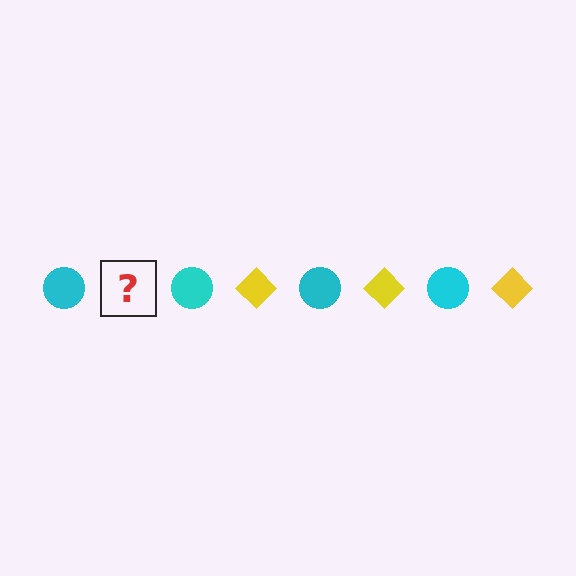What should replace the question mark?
The question mark should be replaced with a yellow diamond.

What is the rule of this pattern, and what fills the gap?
The rule is that the pattern alternates between cyan circle and yellow diamond. The gap should be filled with a yellow diamond.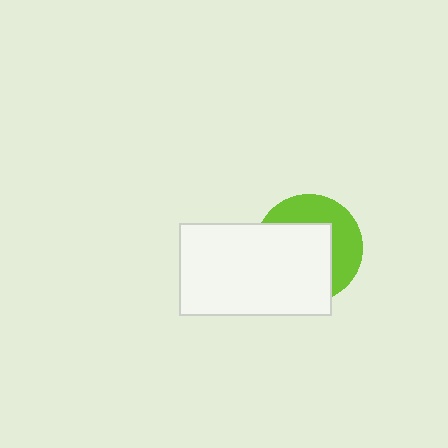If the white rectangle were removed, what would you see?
You would see the complete lime circle.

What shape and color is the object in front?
The object in front is a white rectangle.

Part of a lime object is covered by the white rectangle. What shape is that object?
It is a circle.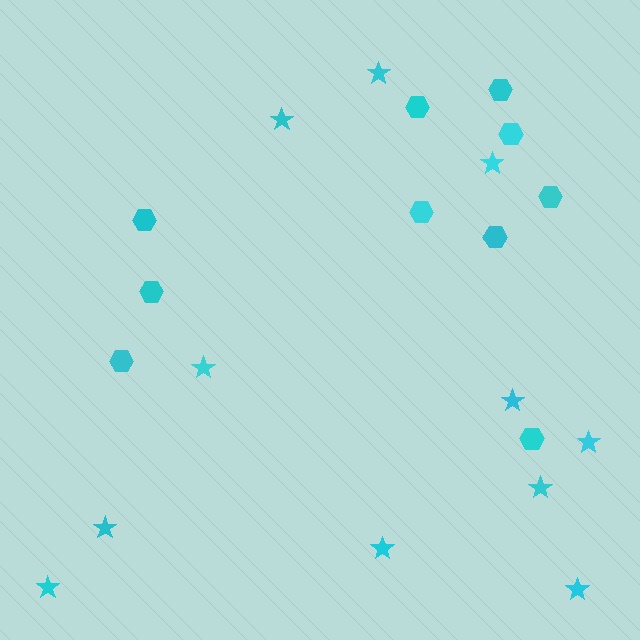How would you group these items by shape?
There are 2 groups: one group of hexagons (10) and one group of stars (11).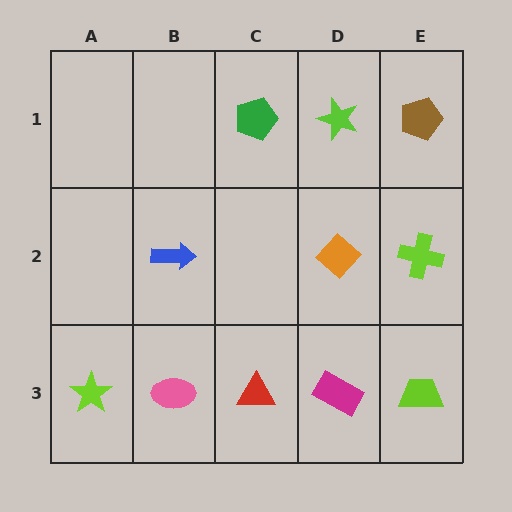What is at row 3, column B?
A pink ellipse.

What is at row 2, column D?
An orange diamond.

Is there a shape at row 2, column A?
No, that cell is empty.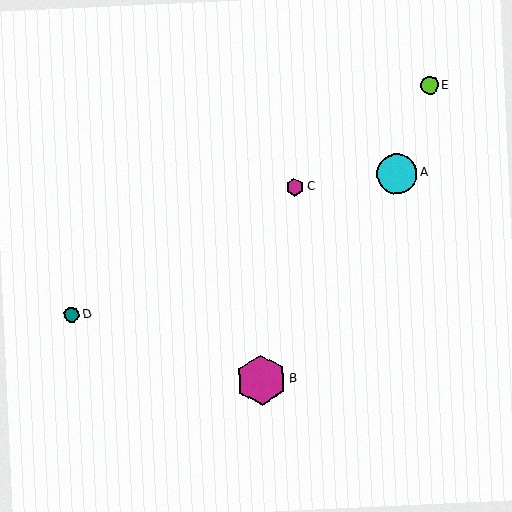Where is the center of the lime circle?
The center of the lime circle is at (429, 85).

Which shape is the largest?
The magenta hexagon (labeled B) is the largest.